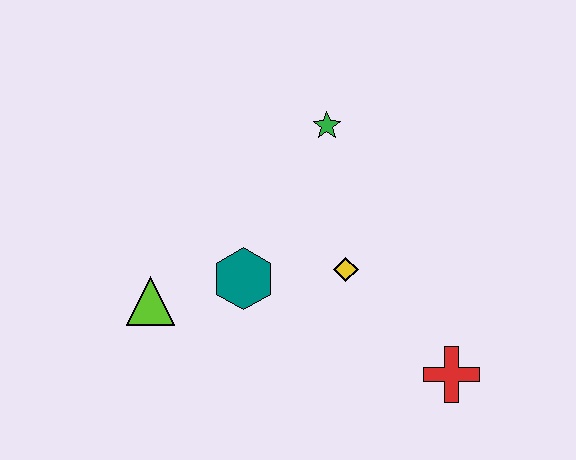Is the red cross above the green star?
No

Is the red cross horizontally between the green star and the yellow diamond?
No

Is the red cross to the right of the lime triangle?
Yes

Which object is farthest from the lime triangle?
The red cross is farthest from the lime triangle.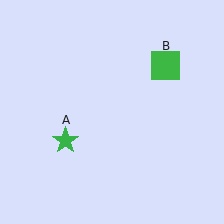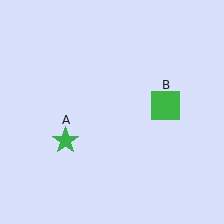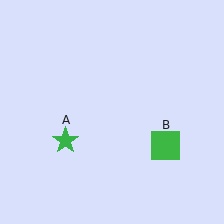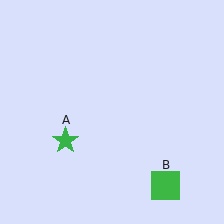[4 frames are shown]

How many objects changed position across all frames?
1 object changed position: green square (object B).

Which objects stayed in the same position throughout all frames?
Green star (object A) remained stationary.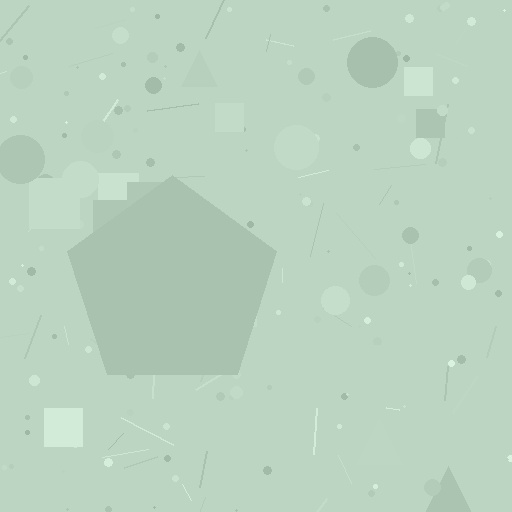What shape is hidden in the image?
A pentagon is hidden in the image.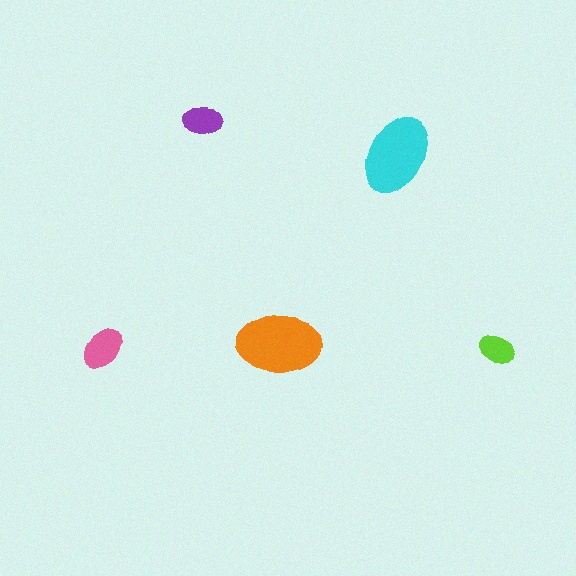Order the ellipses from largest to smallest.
the orange one, the cyan one, the pink one, the purple one, the lime one.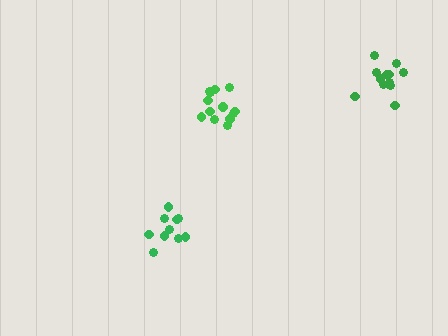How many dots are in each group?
Group 1: 13 dots, Group 2: 12 dots, Group 3: 10 dots (35 total).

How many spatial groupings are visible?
There are 3 spatial groupings.